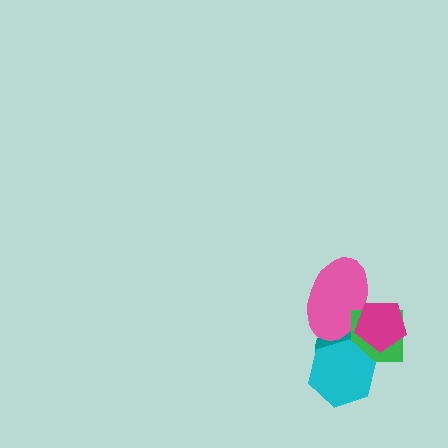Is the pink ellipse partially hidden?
Yes, it is partially covered by another shape.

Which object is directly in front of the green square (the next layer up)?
The magenta pentagon is directly in front of the green square.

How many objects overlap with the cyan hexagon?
2 objects overlap with the cyan hexagon.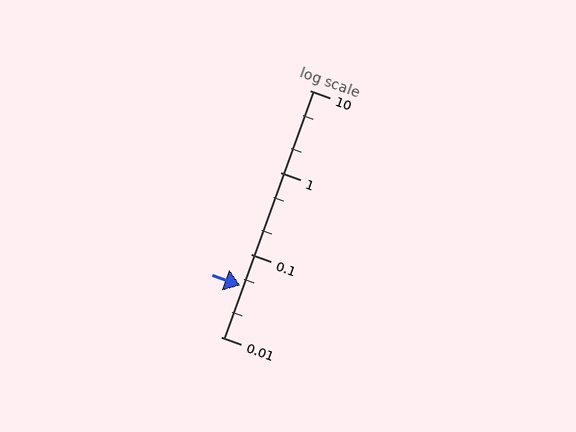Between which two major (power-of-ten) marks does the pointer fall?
The pointer is between 0.01 and 0.1.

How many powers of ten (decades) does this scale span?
The scale spans 3 decades, from 0.01 to 10.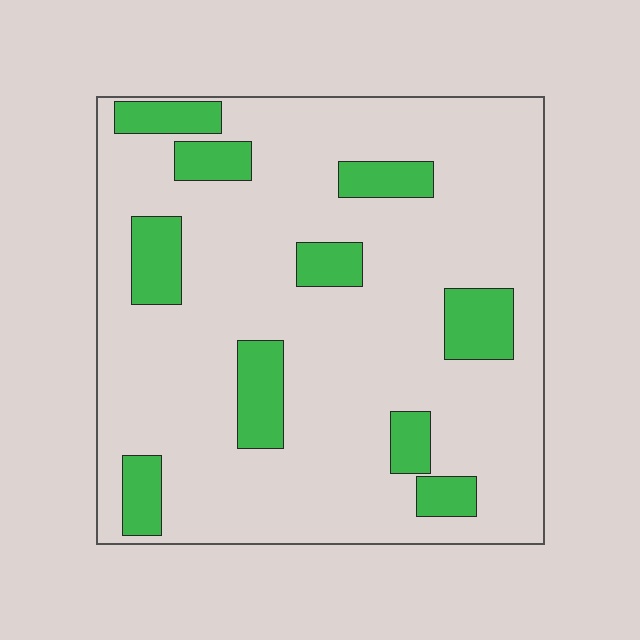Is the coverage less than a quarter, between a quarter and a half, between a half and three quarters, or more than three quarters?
Less than a quarter.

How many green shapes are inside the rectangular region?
10.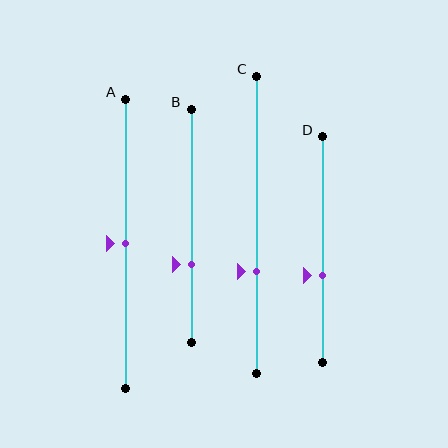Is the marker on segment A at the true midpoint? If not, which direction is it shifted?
Yes, the marker on segment A is at the true midpoint.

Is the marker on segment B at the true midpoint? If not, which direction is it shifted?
No, the marker on segment B is shifted downward by about 16% of the segment length.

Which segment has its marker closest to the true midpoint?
Segment A has its marker closest to the true midpoint.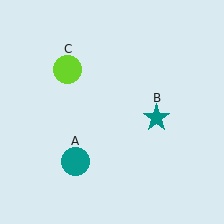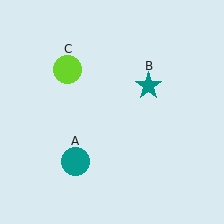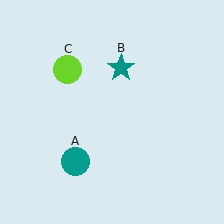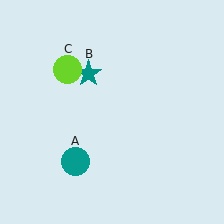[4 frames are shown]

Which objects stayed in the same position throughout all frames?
Teal circle (object A) and lime circle (object C) remained stationary.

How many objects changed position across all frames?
1 object changed position: teal star (object B).